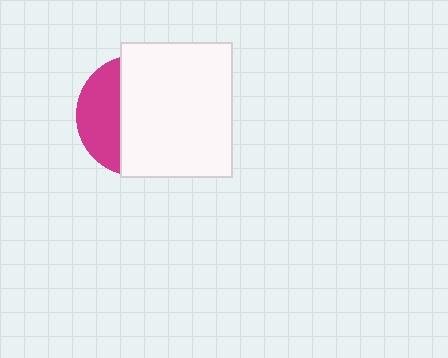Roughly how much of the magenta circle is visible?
A small part of it is visible (roughly 33%).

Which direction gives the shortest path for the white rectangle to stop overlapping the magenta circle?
Moving right gives the shortest separation.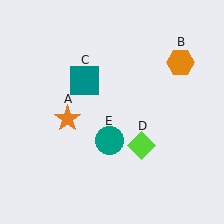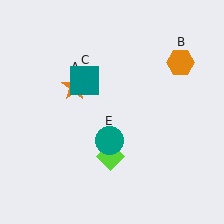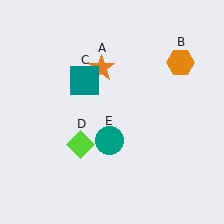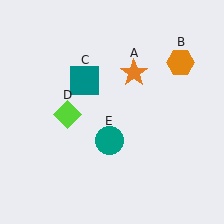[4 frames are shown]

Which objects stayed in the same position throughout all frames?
Orange hexagon (object B) and teal square (object C) and teal circle (object E) remained stationary.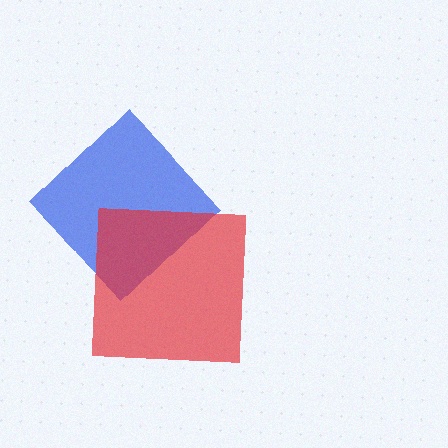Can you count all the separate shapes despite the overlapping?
Yes, there are 2 separate shapes.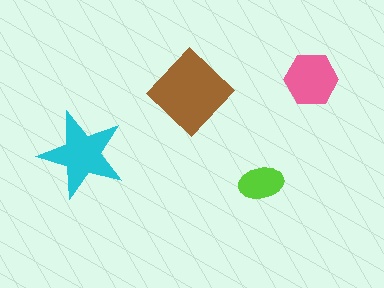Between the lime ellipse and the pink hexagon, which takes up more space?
The pink hexagon.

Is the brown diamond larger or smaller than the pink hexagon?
Larger.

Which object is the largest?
The brown diamond.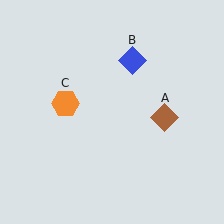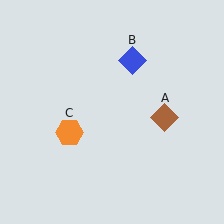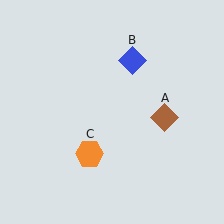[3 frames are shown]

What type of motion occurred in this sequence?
The orange hexagon (object C) rotated counterclockwise around the center of the scene.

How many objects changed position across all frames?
1 object changed position: orange hexagon (object C).